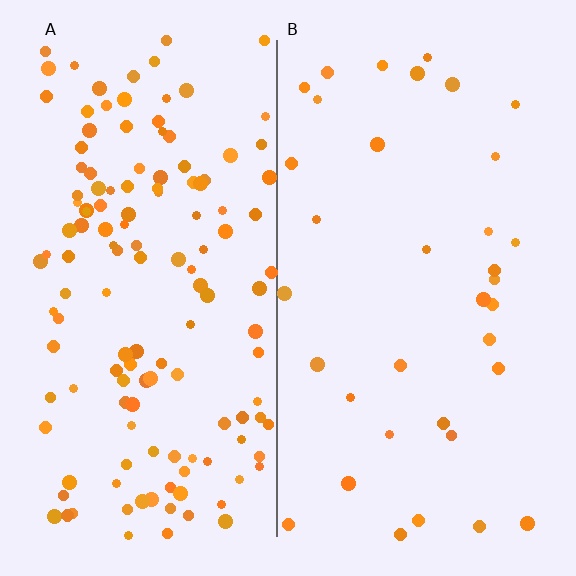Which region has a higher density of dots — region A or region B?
A (the left).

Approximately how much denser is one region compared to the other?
Approximately 3.9× — region A over region B.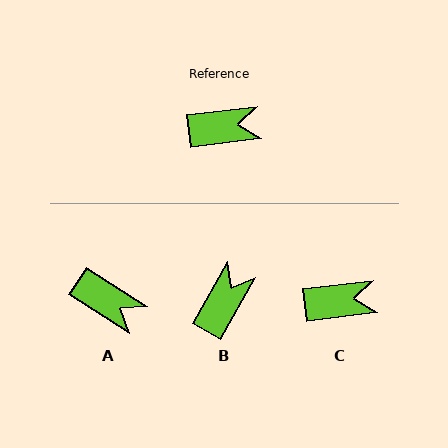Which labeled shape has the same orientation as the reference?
C.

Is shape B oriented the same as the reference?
No, it is off by about 54 degrees.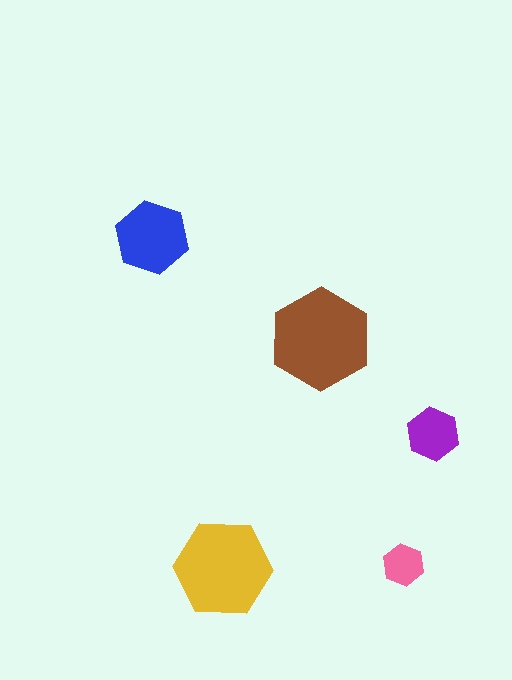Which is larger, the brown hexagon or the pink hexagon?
The brown one.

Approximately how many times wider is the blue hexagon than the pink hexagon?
About 2 times wider.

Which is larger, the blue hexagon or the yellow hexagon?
The yellow one.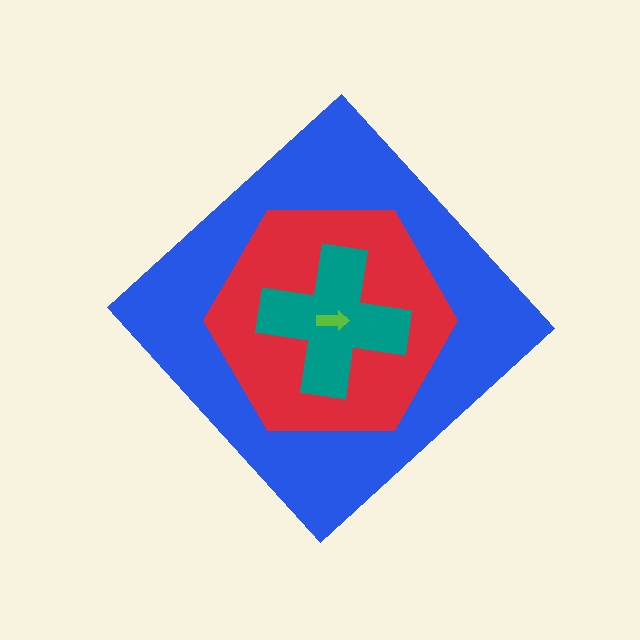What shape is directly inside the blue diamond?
The red hexagon.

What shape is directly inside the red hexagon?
The teal cross.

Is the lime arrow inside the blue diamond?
Yes.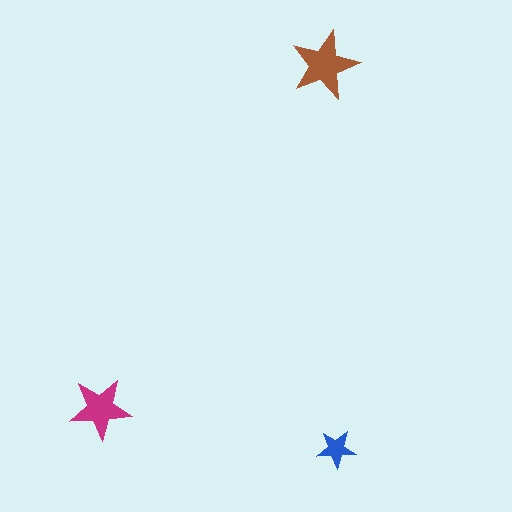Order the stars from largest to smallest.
the brown one, the magenta one, the blue one.